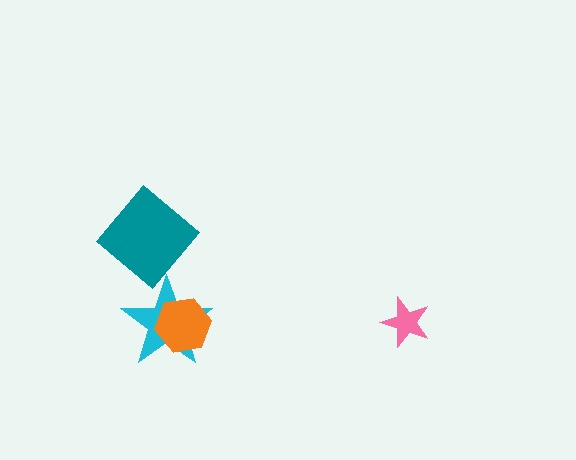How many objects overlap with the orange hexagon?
1 object overlaps with the orange hexagon.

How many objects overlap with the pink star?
0 objects overlap with the pink star.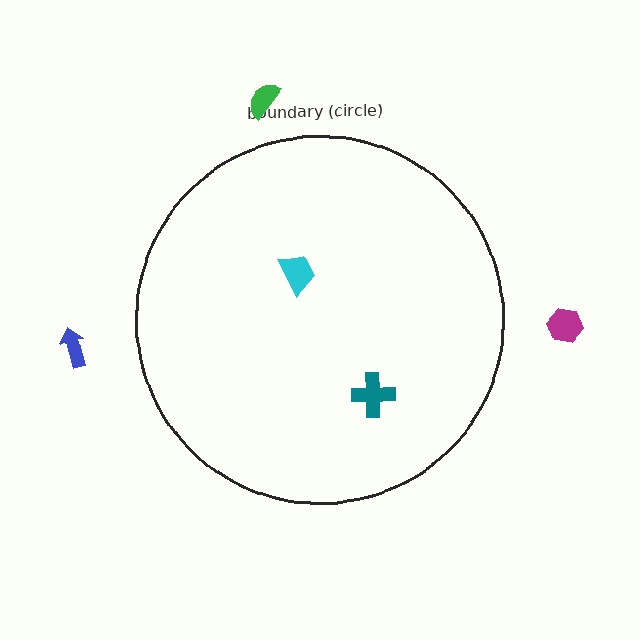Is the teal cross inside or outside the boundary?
Inside.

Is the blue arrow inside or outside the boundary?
Outside.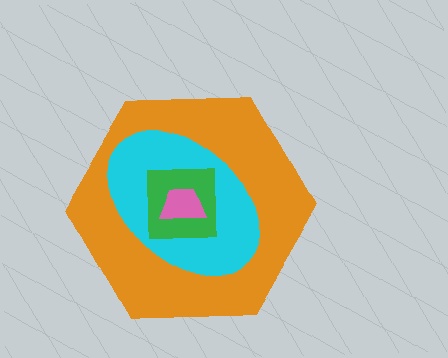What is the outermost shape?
The orange hexagon.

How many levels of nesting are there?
4.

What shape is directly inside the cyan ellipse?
The green square.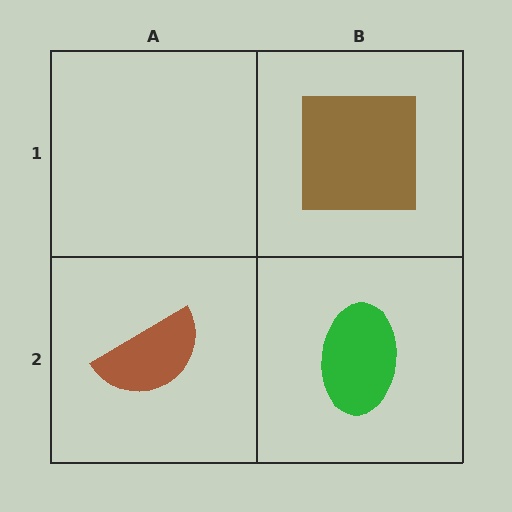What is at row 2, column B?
A green ellipse.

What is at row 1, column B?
A brown square.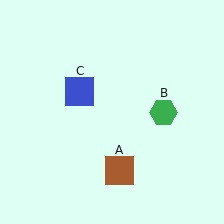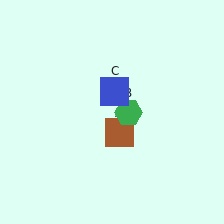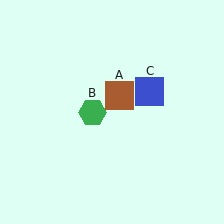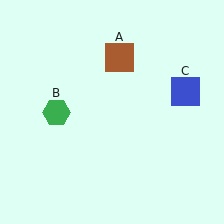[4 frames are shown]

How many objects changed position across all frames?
3 objects changed position: brown square (object A), green hexagon (object B), blue square (object C).